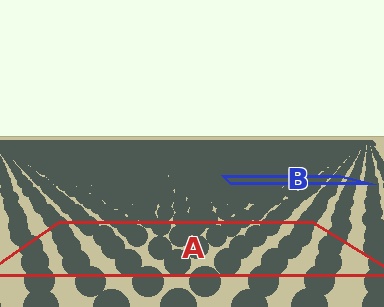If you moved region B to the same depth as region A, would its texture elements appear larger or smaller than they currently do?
They would appear larger. At a closer depth, the same texture elements are projected at a bigger on-screen size.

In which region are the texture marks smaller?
The texture marks are smaller in region B, because it is farther away.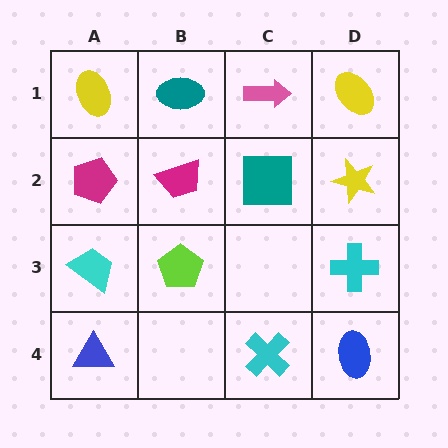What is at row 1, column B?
A teal ellipse.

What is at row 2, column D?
A yellow star.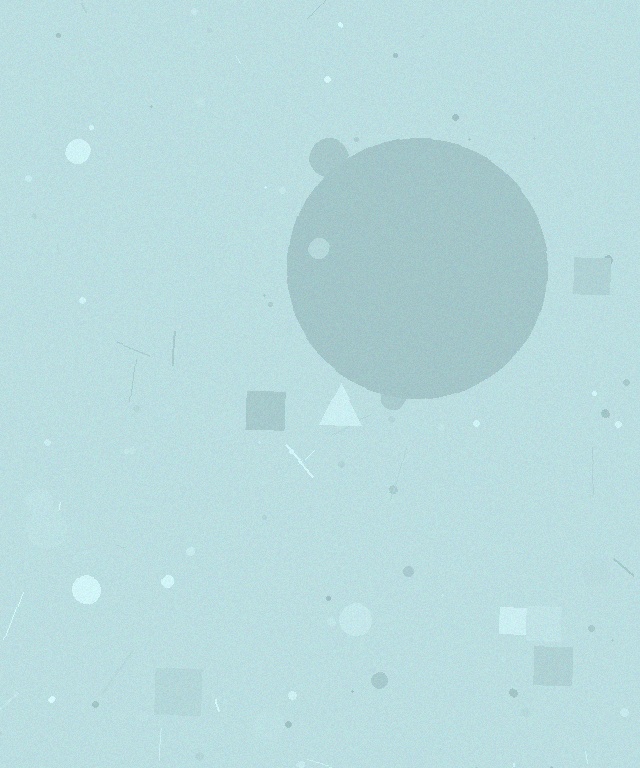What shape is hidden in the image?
A circle is hidden in the image.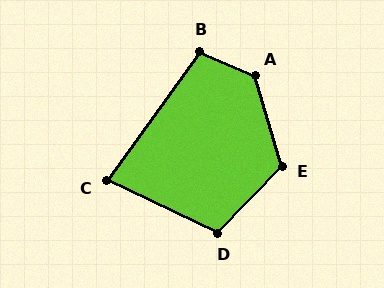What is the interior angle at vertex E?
Approximately 119 degrees (obtuse).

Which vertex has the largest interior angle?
A, at approximately 130 degrees.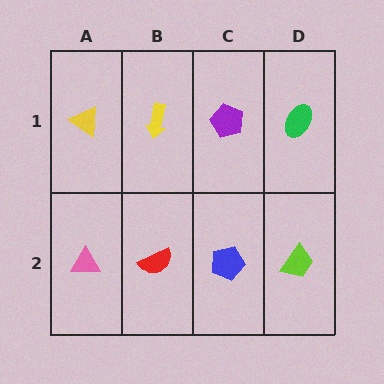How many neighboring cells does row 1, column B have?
3.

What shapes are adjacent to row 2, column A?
A yellow triangle (row 1, column A), a red semicircle (row 2, column B).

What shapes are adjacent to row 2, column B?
A yellow arrow (row 1, column B), a pink triangle (row 2, column A), a blue pentagon (row 2, column C).